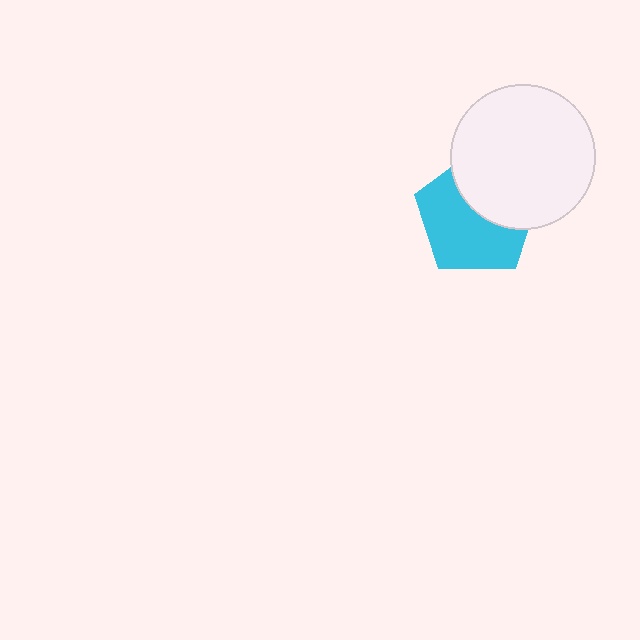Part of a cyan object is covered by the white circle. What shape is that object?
It is a pentagon.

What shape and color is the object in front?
The object in front is a white circle.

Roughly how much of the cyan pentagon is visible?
About half of it is visible (roughly 59%).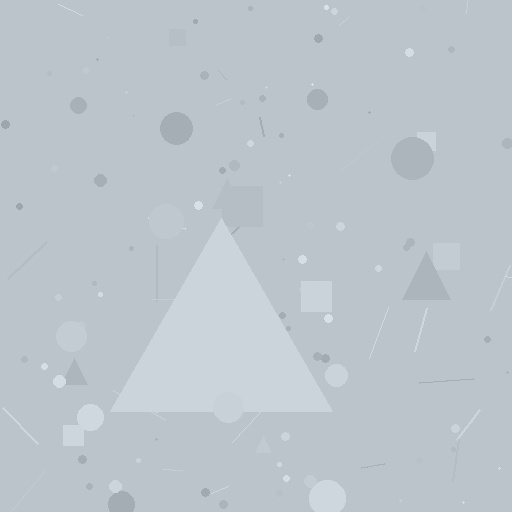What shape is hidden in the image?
A triangle is hidden in the image.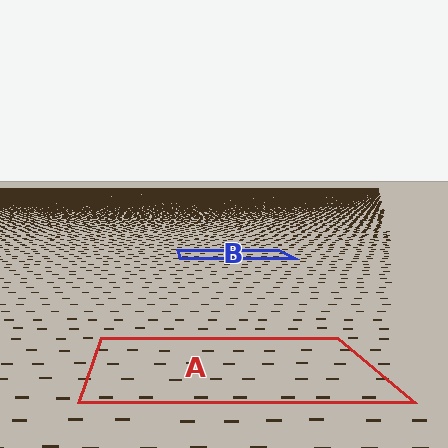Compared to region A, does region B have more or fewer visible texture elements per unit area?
Region B has more texture elements per unit area — they are packed more densely because it is farther away.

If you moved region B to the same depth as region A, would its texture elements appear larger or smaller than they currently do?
They would appear larger. At a closer depth, the same texture elements are projected at a bigger on-screen size.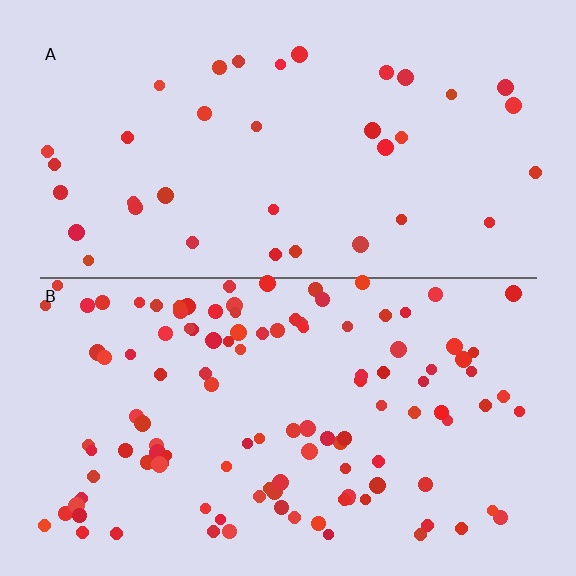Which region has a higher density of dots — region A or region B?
B (the bottom).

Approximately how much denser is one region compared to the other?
Approximately 3.1× — region B over region A.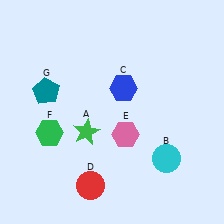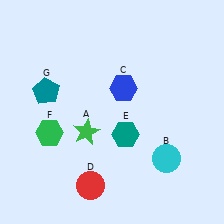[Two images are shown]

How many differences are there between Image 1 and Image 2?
There is 1 difference between the two images.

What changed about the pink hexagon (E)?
In Image 1, E is pink. In Image 2, it changed to teal.